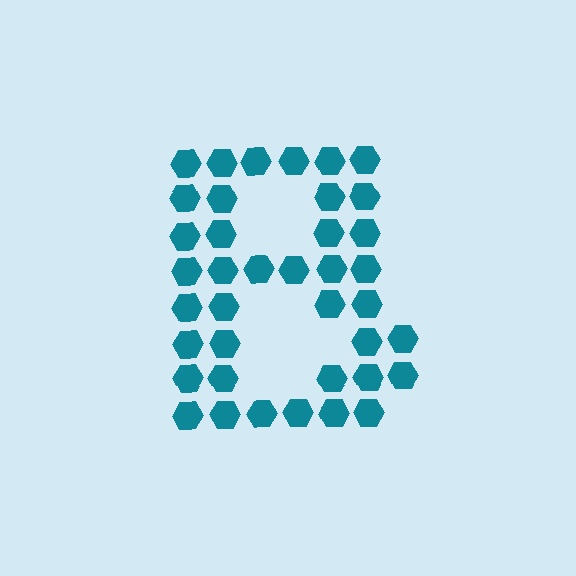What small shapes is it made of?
It is made of small hexagons.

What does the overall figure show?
The overall figure shows the letter B.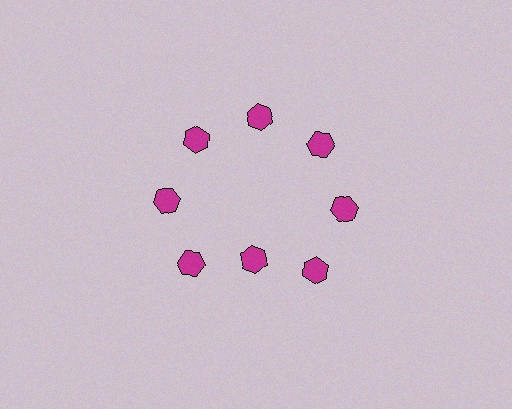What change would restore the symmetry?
The symmetry would be restored by moving it outward, back onto the ring so that all 8 hexagons sit at equal angles and equal distance from the center.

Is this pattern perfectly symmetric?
No. The 8 magenta hexagons are arranged in a ring, but one element near the 6 o'clock position is pulled inward toward the center, breaking the 8-fold rotational symmetry.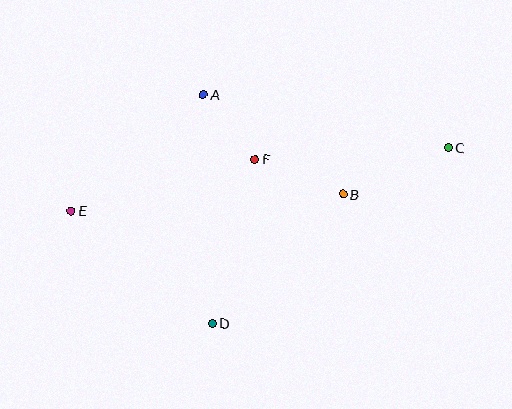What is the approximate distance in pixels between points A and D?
The distance between A and D is approximately 229 pixels.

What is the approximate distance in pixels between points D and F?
The distance between D and F is approximately 170 pixels.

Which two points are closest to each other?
Points A and F are closest to each other.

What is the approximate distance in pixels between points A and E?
The distance between A and E is approximately 176 pixels.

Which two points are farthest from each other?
Points C and E are farthest from each other.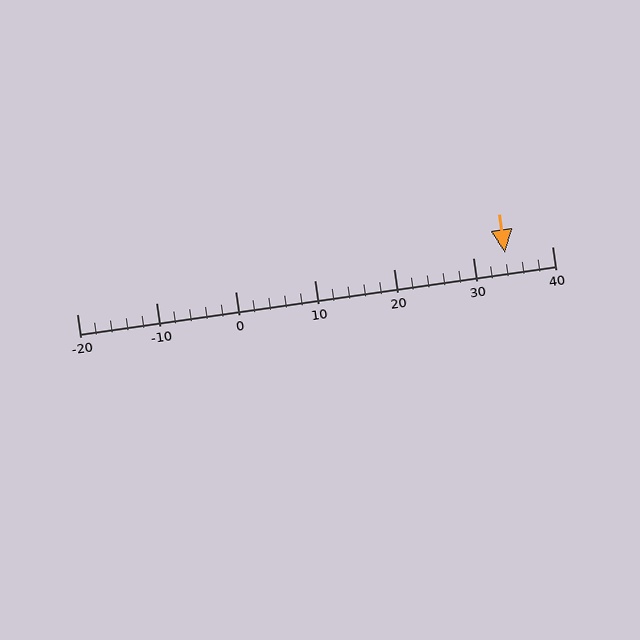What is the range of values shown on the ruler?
The ruler shows values from -20 to 40.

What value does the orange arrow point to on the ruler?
The orange arrow points to approximately 34.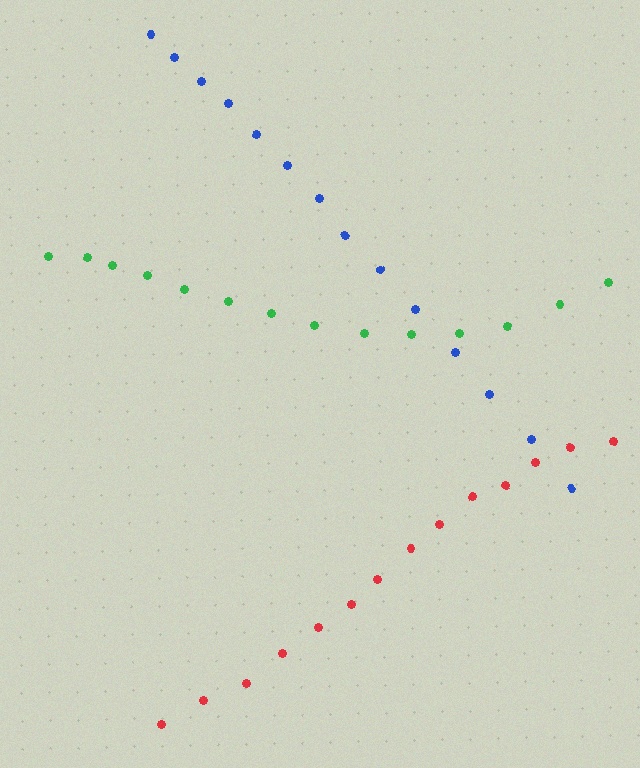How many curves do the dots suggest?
There are 3 distinct paths.